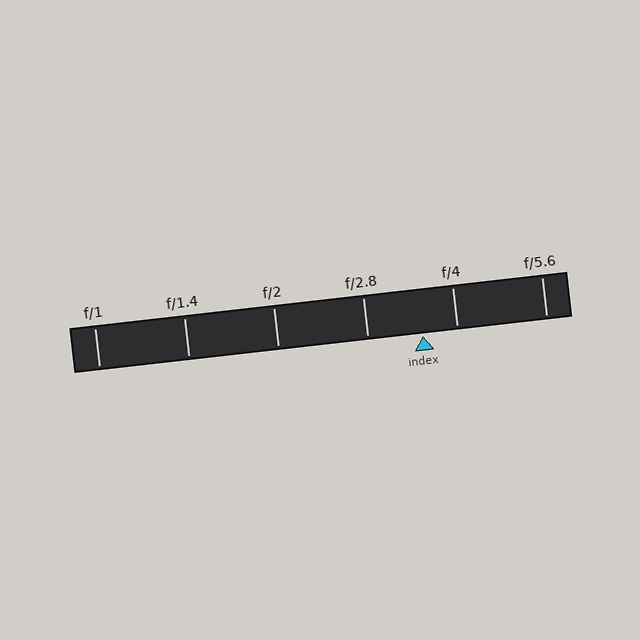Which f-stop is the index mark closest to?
The index mark is closest to f/4.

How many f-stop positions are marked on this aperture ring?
There are 6 f-stop positions marked.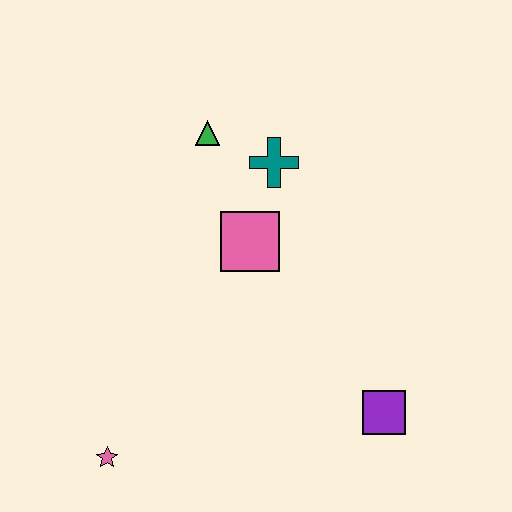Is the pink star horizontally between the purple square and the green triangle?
No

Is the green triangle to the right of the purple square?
No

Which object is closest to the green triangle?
The teal cross is closest to the green triangle.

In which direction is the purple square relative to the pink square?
The purple square is below the pink square.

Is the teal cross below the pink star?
No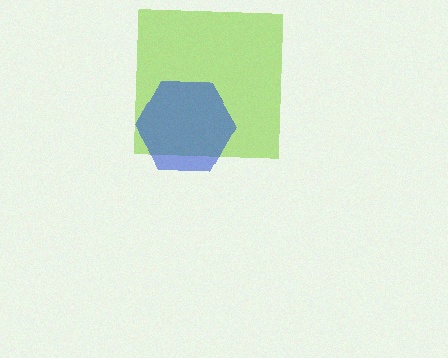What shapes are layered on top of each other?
The layered shapes are: a lime square, a blue hexagon.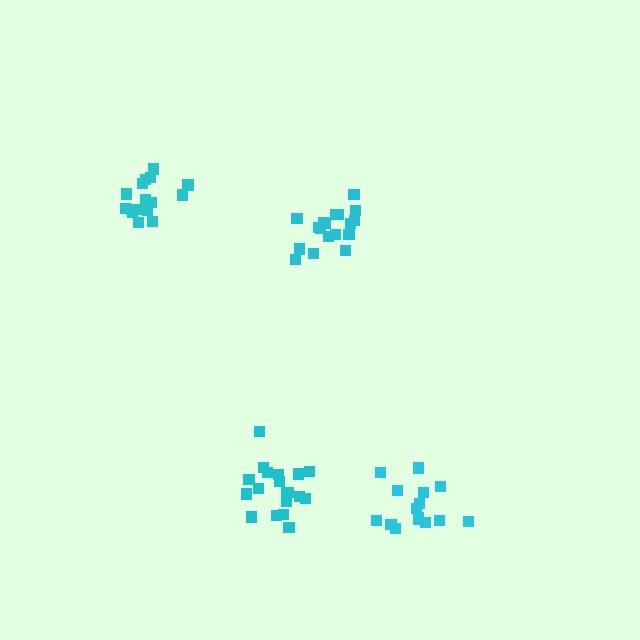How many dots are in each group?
Group 1: 15 dots, Group 2: 19 dots, Group 3: 18 dots, Group 4: 16 dots (68 total).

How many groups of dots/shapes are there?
There are 4 groups.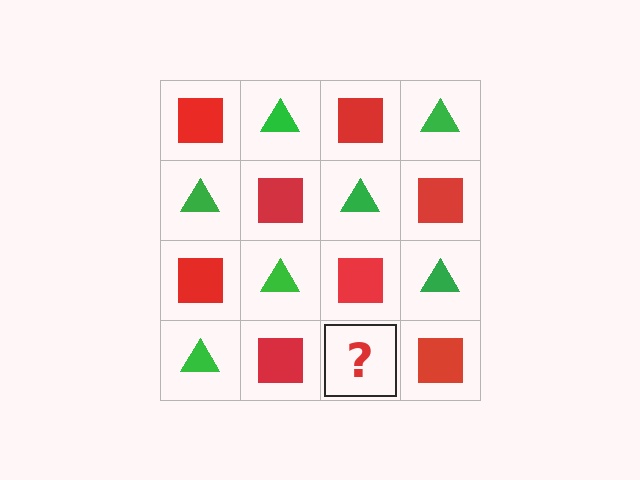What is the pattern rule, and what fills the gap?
The rule is that it alternates red square and green triangle in a checkerboard pattern. The gap should be filled with a green triangle.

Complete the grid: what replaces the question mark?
The question mark should be replaced with a green triangle.